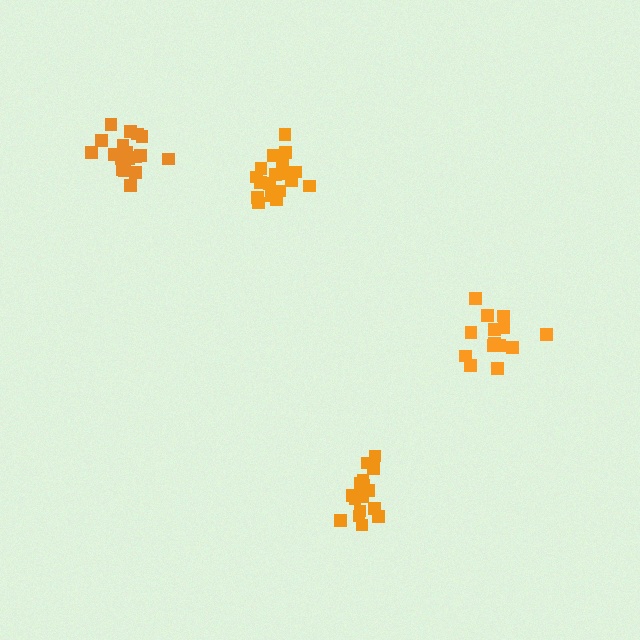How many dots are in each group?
Group 1: 14 dots, Group 2: 17 dots, Group 3: 18 dots, Group 4: 18 dots (67 total).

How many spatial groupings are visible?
There are 4 spatial groupings.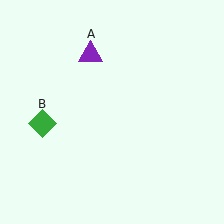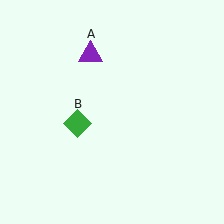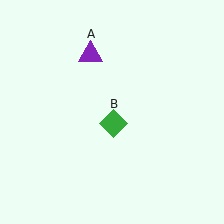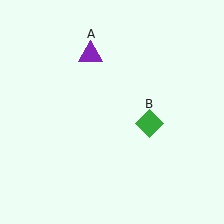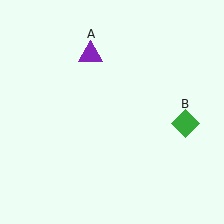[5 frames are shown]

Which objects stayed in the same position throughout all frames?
Purple triangle (object A) remained stationary.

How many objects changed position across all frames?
1 object changed position: green diamond (object B).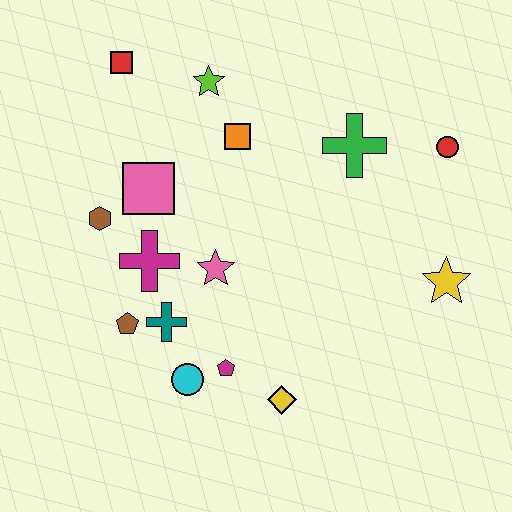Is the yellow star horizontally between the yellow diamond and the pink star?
No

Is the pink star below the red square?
Yes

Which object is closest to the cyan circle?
The magenta pentagon is closest to the cyan circle.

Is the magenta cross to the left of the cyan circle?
Yes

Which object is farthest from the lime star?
The yellow diamond is farthest from the lime star.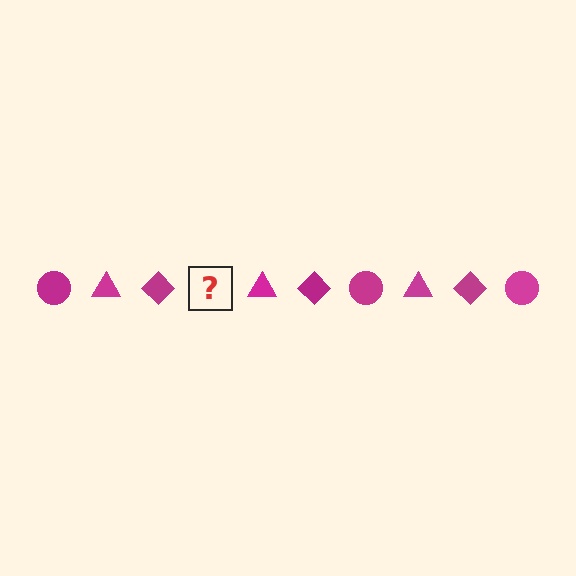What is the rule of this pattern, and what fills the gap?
The rule is that the pattern cycles through circle, triangle, diamond shapes in magenta. The gap should be filled with a magenta circle.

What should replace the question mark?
The question mark should be replaced with a magenta circle.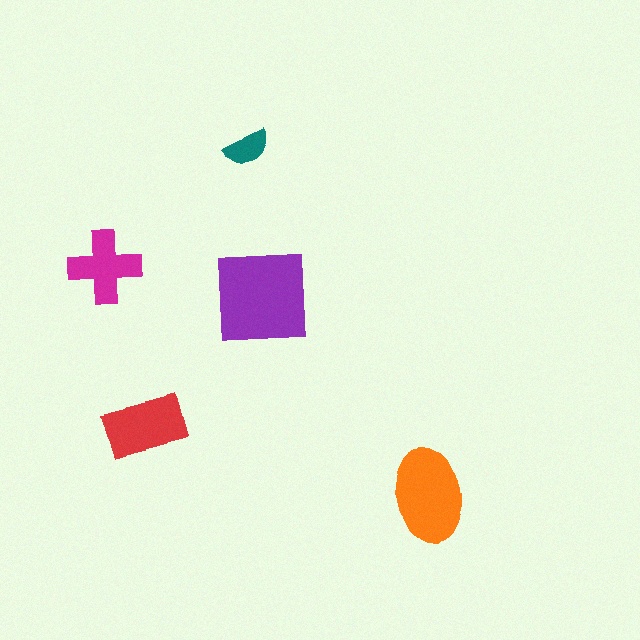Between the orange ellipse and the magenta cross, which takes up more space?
The orange ellipse.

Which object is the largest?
The purple square.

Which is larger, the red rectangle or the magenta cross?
The red rectangle.